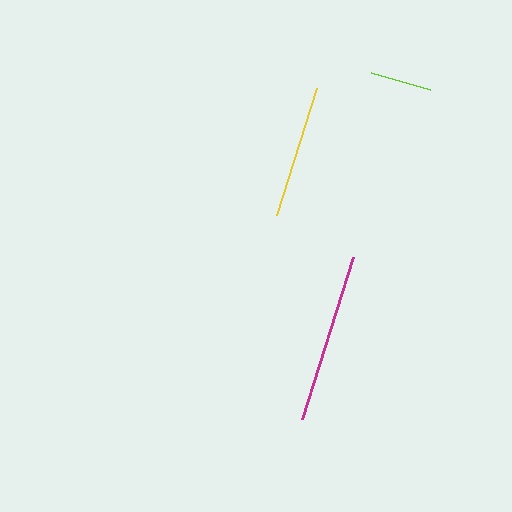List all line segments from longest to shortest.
From longest to shortest: magenta, yellow, lime.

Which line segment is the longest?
The magenta line is the longest at approximately 170 pixels.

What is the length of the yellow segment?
The yellow segment is approximately 133 pixels long.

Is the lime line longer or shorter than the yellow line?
The yellow line is longer than the lime line.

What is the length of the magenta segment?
The magenta segment is approximately 170 pixels long.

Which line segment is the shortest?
The lime line is the shortest at approximately 61 pixels.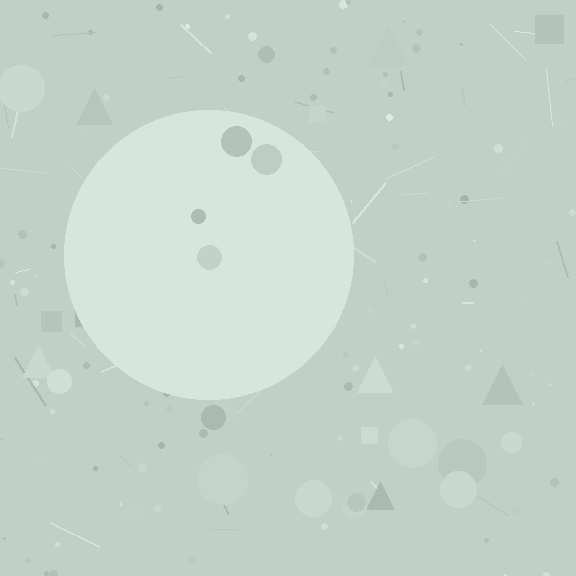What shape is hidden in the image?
A circle is hidden in the image.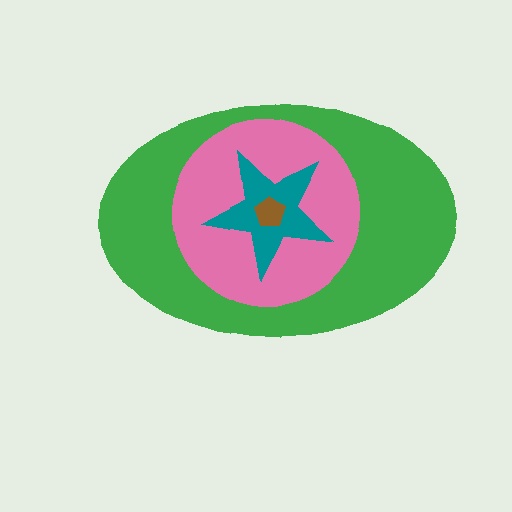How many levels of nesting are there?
4.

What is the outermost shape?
The green ellipse.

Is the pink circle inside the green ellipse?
Yes.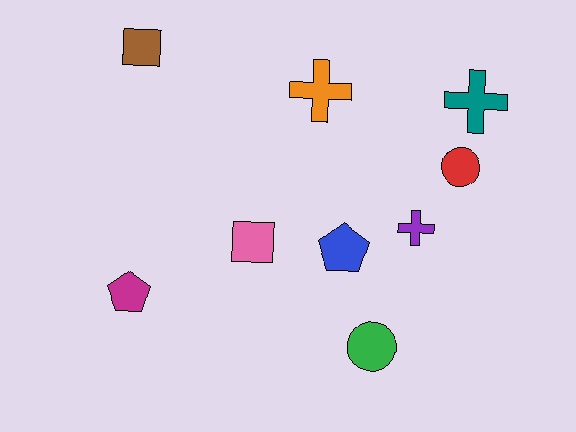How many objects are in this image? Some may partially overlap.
There are 9 objects.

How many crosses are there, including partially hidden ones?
There are 3 crosses.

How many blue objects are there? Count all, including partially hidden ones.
There is 1 blue object.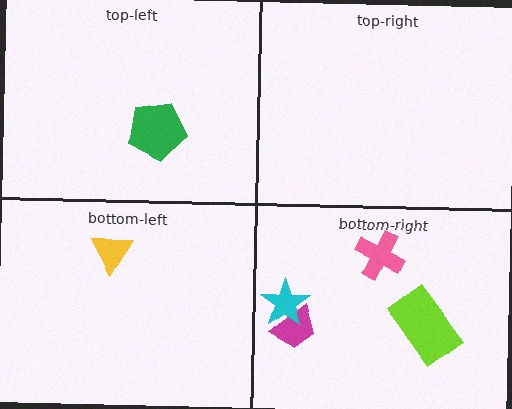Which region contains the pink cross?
The bottom-right region.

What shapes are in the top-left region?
The green pentagon.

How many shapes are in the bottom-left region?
1.